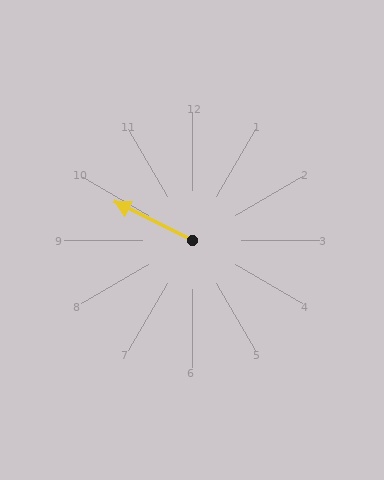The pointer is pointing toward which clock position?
Roughly 10 o'clock.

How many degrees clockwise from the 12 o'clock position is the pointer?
Approximately 296 degrees.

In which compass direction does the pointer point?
Northwest.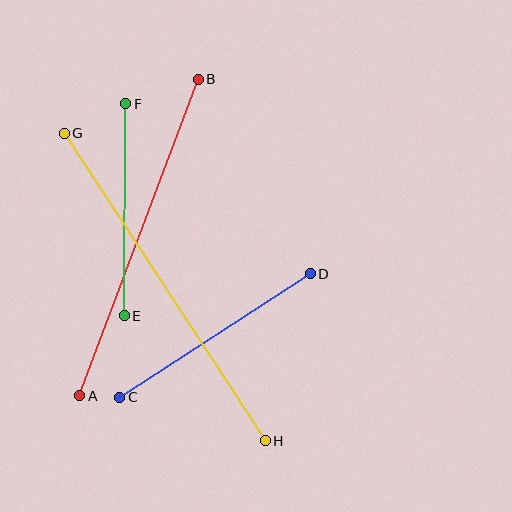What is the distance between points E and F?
The distance is approximately 212 pixels.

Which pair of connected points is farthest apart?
Points G and H are farthest apart.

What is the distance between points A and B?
The distance is approximately 338 pixels.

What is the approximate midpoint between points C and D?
The midpoint is at approximately (215, 336) pixels.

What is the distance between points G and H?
The distance is approximately 367 pixels.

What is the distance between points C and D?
The distance is approximately 227 pixels.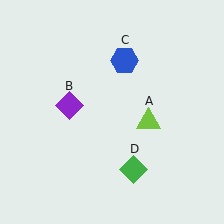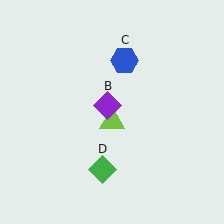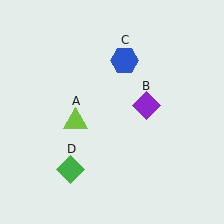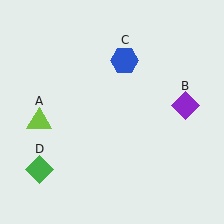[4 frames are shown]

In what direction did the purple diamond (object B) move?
The purple diamond (object B) moved right.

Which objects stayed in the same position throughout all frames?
Blue hexagon (object C) remained stationary.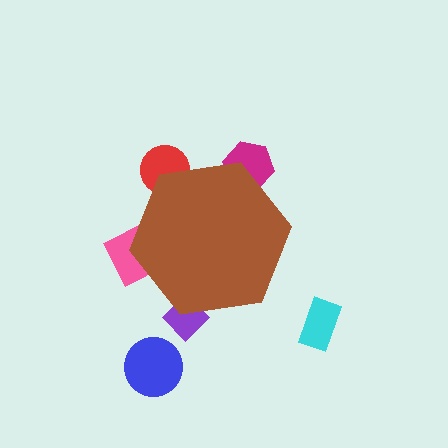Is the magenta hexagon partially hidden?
Yes, the magenta hexagon is partially hidden behind the brown hexagon.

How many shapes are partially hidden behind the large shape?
4 shapes are partially hidden.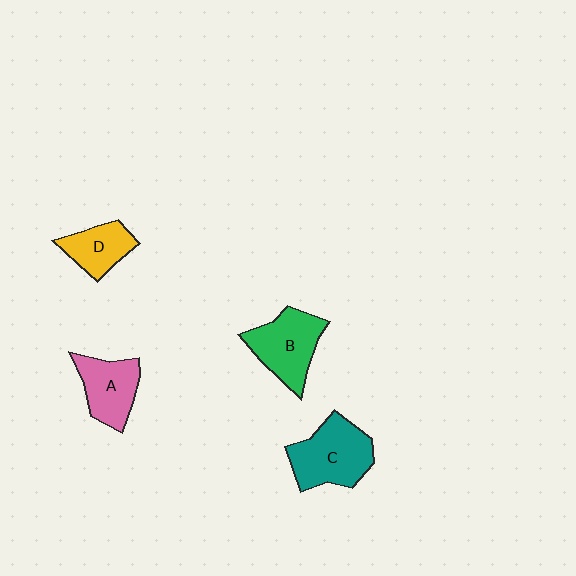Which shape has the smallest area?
Shape D (yellow).